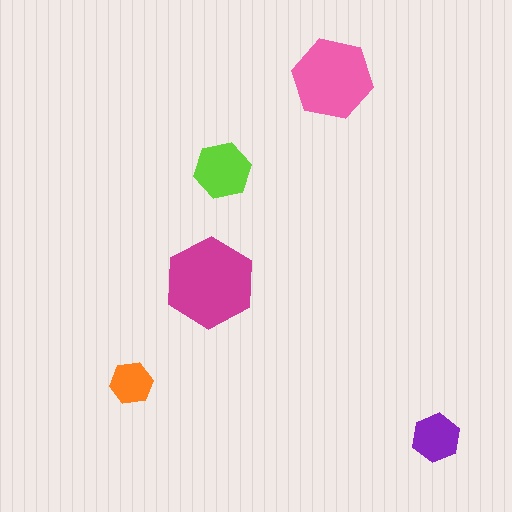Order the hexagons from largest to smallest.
the magenta one, the pink one, the lime one, the purple one, the orange one.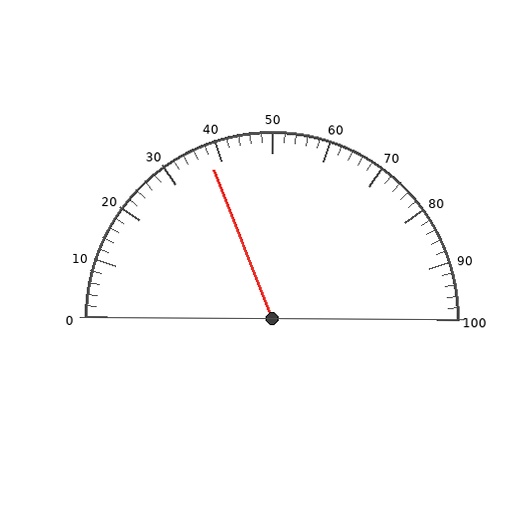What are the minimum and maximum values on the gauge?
The gauge ranges from 0 to 100.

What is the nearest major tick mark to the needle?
The nearest major tick mark is 40.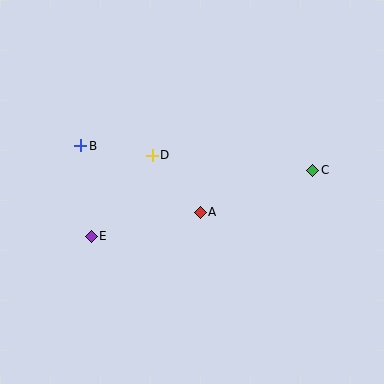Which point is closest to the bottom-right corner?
Point C is closest to the bottom-right corner.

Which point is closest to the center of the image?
Point A at (200, 212) is closest to the center.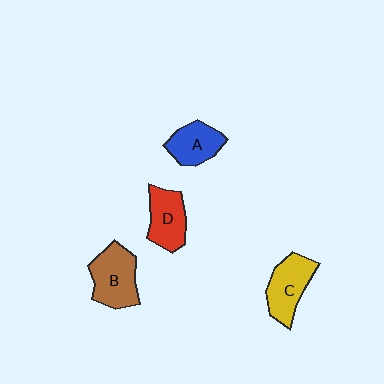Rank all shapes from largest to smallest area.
From largest to smallest: B (brown), C (yellow), D (red), A (blue).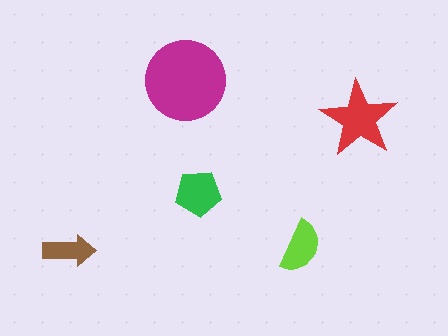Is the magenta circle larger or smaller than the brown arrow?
Larger.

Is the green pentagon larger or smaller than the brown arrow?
Larger.